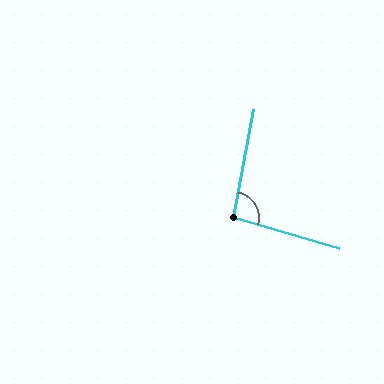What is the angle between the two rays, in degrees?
Approximately 96 degrees.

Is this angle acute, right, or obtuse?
It is obtuse.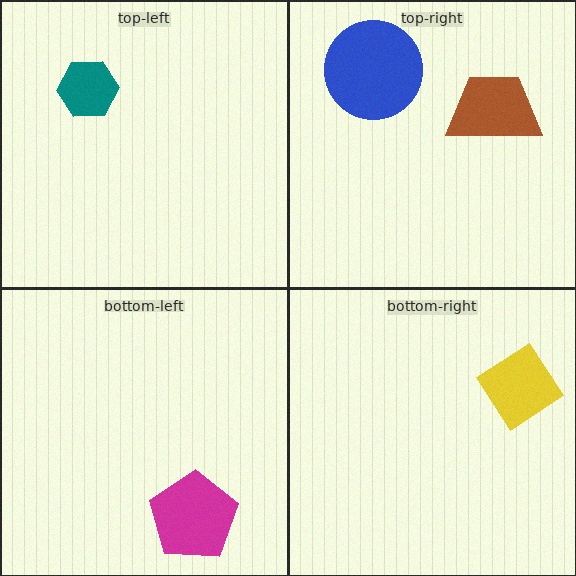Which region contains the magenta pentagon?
The bottom-left region.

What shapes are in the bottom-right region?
The yellow diamond.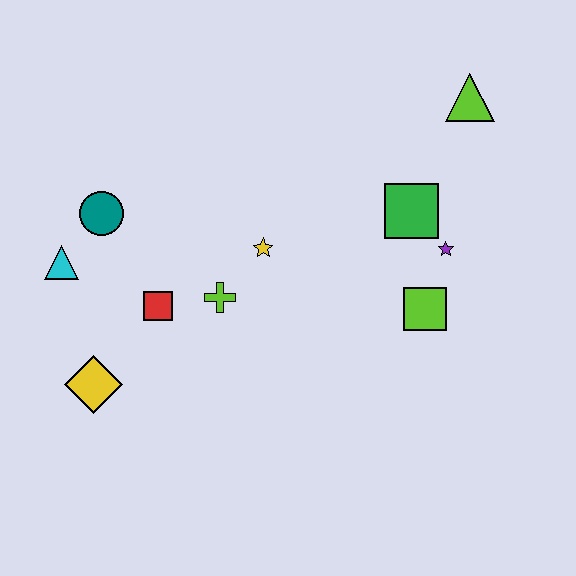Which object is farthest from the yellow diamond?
The lime triangle is farthest from the yellow diamond.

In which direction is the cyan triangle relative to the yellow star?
The cyan triangle is to the left of the yellow star.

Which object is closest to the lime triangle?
The green square is closest to the lime triangle.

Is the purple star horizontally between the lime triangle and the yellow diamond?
Yes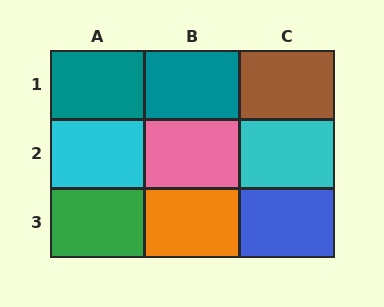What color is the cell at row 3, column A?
Green.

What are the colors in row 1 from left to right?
Teal, teal, brown.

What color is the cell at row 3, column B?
Orange.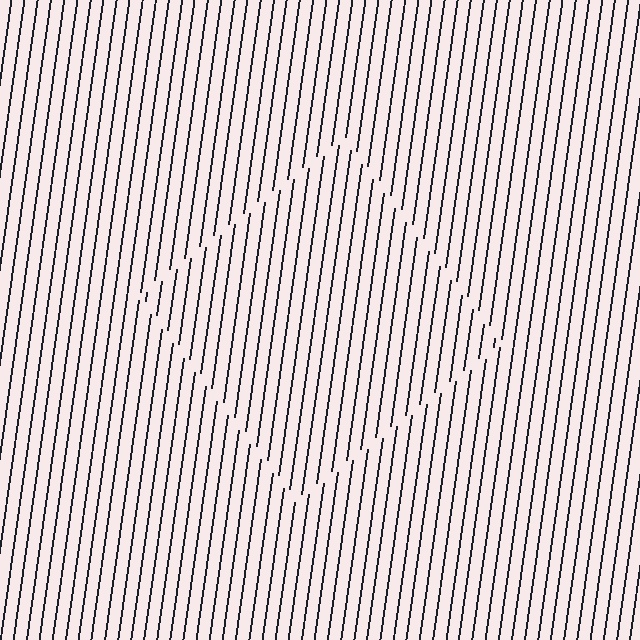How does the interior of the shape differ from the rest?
The interior of the shape contains the same grating, shifted by half a period — the contour is defined by the phase discontinuity where line-ends from the inner and outer gratings abut.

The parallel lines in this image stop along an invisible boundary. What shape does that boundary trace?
An illusory square. The interior of the shape contains the same grating, shifted by half a period — the contour is defined by the phase discontinuity where line-ends from the inner and outer gratings abut.